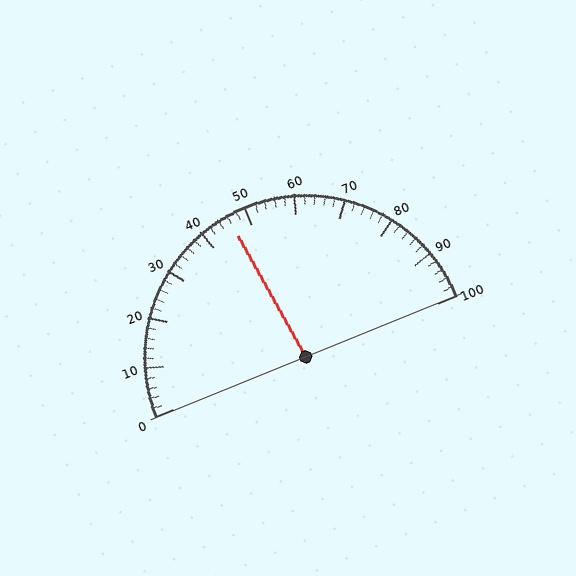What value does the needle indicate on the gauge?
The needle indicates approximately 46.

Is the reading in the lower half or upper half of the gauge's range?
The reading is in the lower half of the range (0 to 100).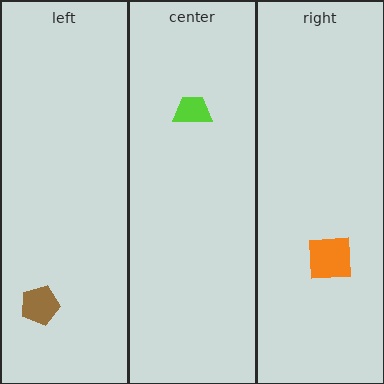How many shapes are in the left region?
1.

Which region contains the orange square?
The right region.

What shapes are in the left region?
The brown pentagon.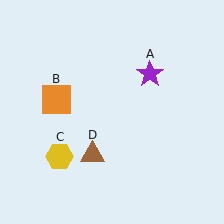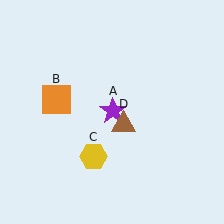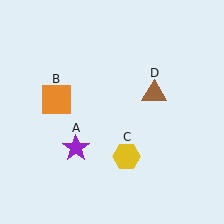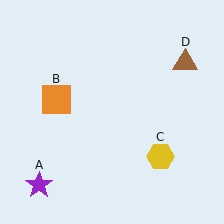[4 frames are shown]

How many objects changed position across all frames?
3 objects changed position: purple star (object A), yellow hexagon (object C), brown triangle (object D).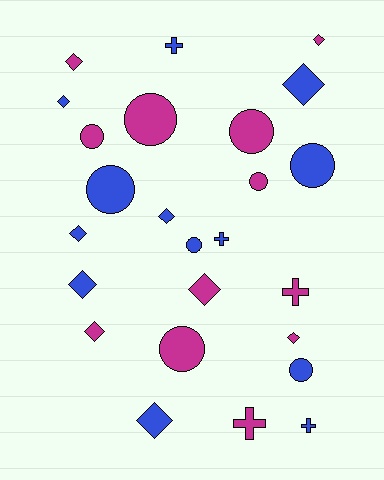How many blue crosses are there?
There are 3 blue crosses.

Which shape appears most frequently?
Diamond, with 11 objects.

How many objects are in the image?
There are 25 objects.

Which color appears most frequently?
Blue, with 13 objects.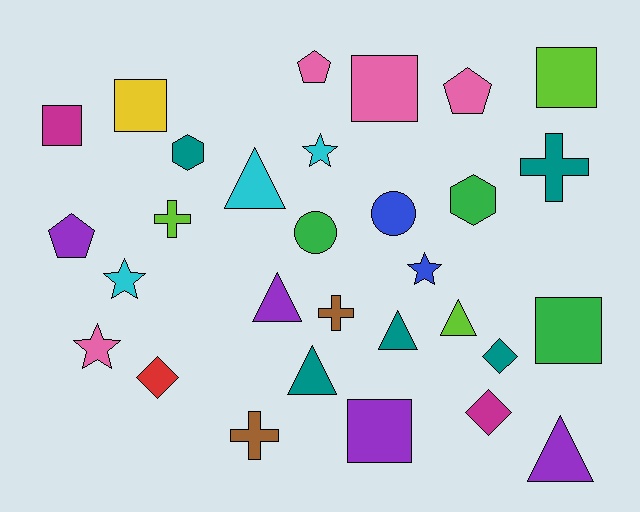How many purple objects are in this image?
There are 4 purple objects.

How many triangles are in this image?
There are 6 triangles.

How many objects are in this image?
There are 30 objects.